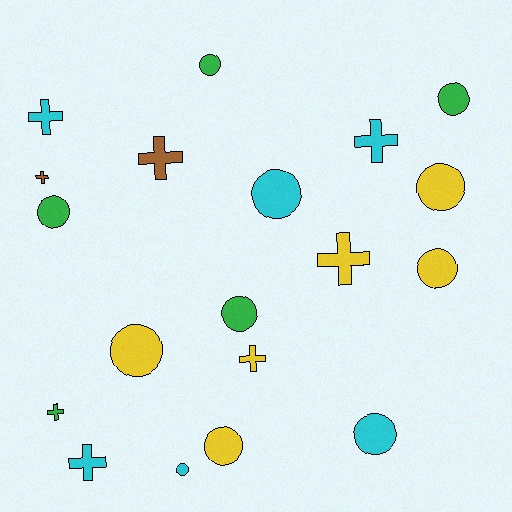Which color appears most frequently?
Yellow, with 6 objects.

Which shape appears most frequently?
Circle, with 11 objects.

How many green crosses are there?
There is 1 green cross.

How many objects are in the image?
There are 19 objects.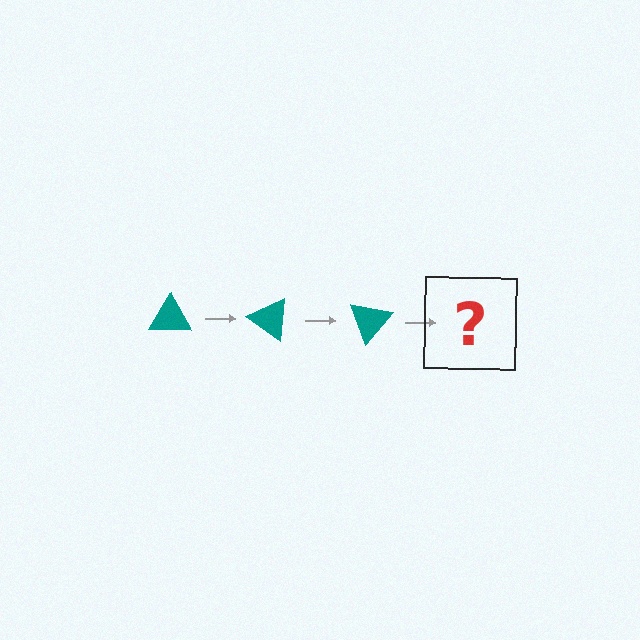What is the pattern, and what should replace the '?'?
The pattern is that the triangle rotates 35 degrees each step. The '?' should be a teal triangle rotated 105 degrees.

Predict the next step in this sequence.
The next step is a teal triangle rotated 105 degrees.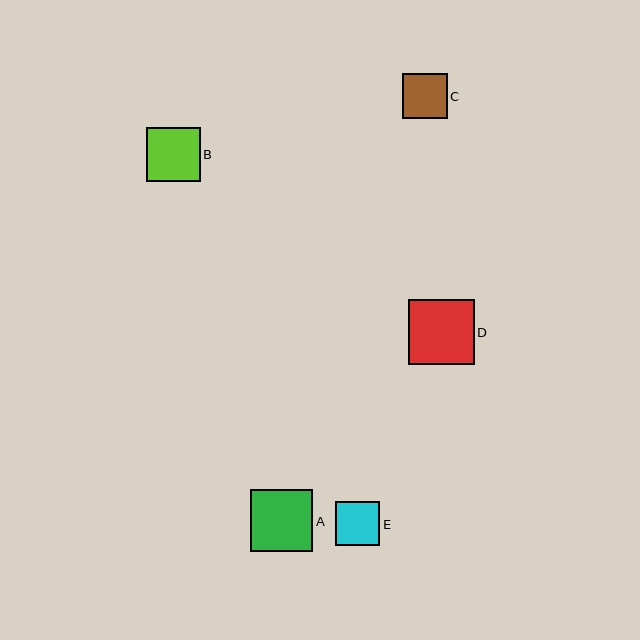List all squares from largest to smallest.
From largest to smallest: D, A, B, C, E.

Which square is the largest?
Square D is the largest with a size of approximately 66 pixels.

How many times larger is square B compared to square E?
Square B is approximately 1.2 times the size of square E.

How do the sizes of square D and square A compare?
Square D and square A are approximately the same size.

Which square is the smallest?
Square E is the smallest with a size of approximately 44 pixels.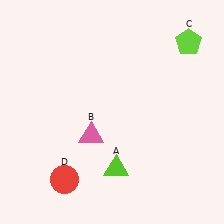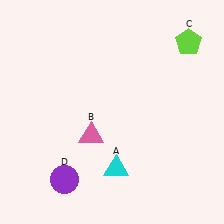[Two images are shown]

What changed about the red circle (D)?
In Image 1, D is red. In Image 2, it changed to purple.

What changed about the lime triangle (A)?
In Image 1, A is lime. In Image 2, it changed to cyan.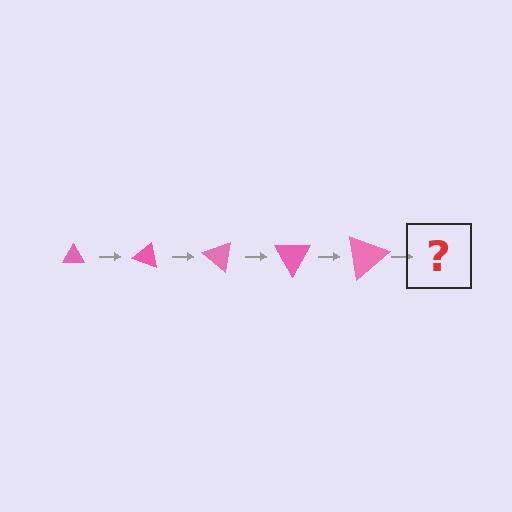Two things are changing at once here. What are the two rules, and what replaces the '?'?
The two rules are that the triangle grows larger each step and it rotates 20 degrees each step. The '?' should be a triangle, larger than the previous one and rotated 100 degrees from the start.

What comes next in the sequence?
The next element should be a triangle, larger than the previous one and rotated 100 degrees from the start.